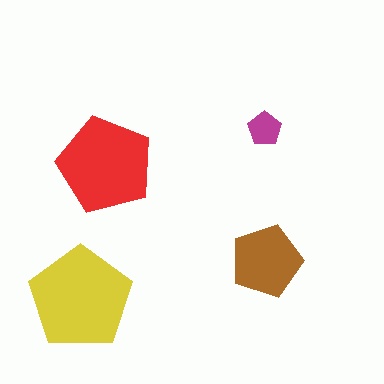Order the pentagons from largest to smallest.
the yellow one, the red one, the brown one, the magenta one.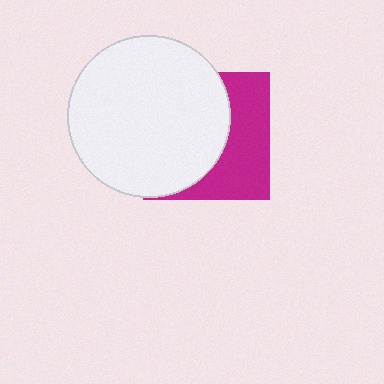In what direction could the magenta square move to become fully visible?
The magenta square could move right. That would shift it out from behind the white circle entirely.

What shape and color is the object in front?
The object in front is a white circle.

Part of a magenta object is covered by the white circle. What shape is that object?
It is a square.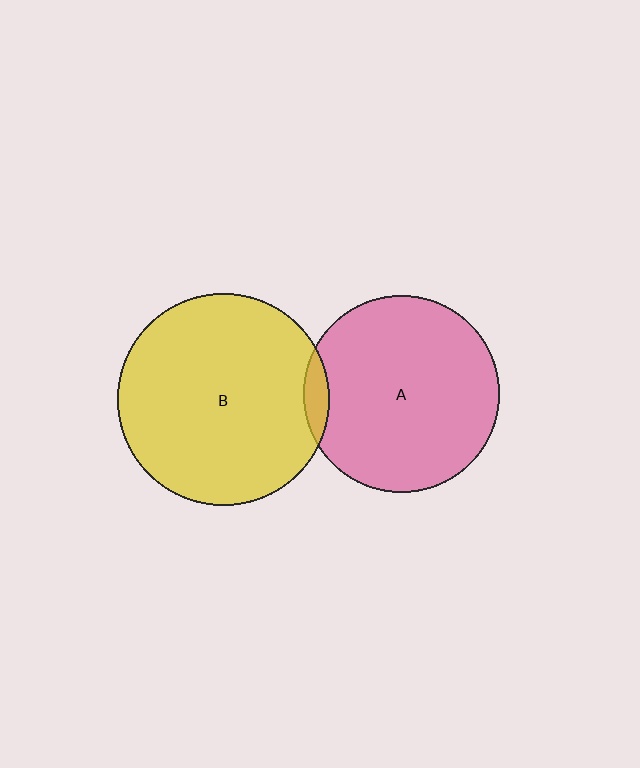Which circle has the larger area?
Circle B (yellow).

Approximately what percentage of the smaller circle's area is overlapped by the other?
Approximately 5%.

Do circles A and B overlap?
Yes.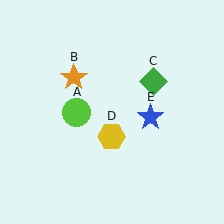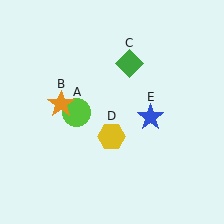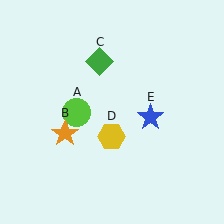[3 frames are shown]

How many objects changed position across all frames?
2 objects changed position: orange star (object B), green diamond (object C).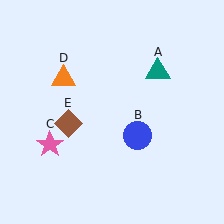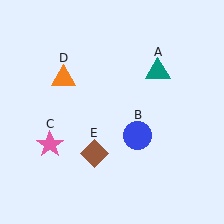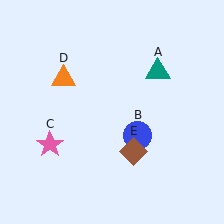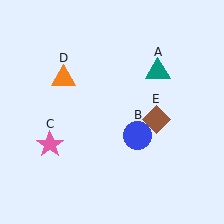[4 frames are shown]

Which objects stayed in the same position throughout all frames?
Teal triangle (object A) and blue circle (object B) and pink star (object C) and orange triangle (object D) remained stationary.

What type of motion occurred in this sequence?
The brown diamond (object E) rotated counterclockwise around the center of the scene.